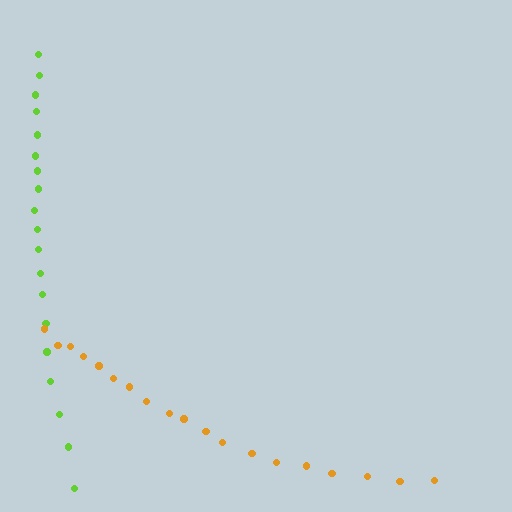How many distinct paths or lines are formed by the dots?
There are 2 distinct paths.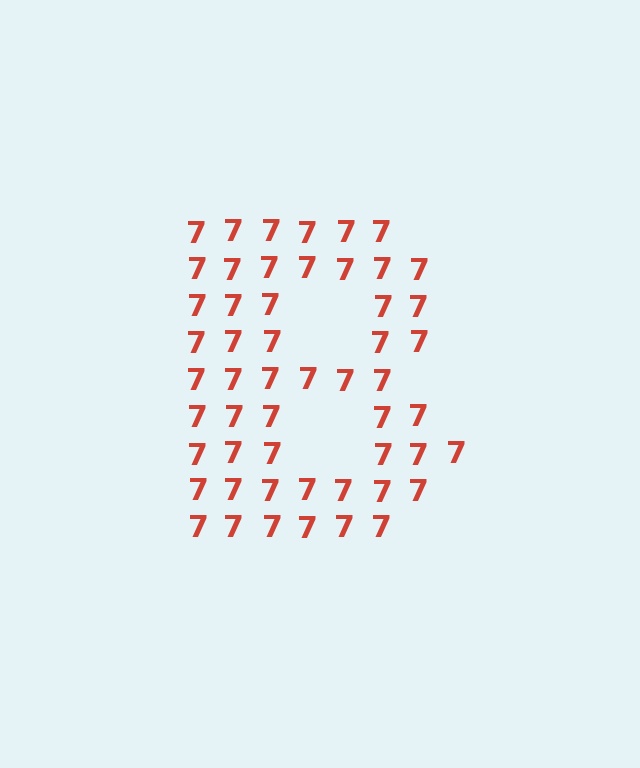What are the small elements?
The small elements are digit 7's.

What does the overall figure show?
The overall figure shows the letter B.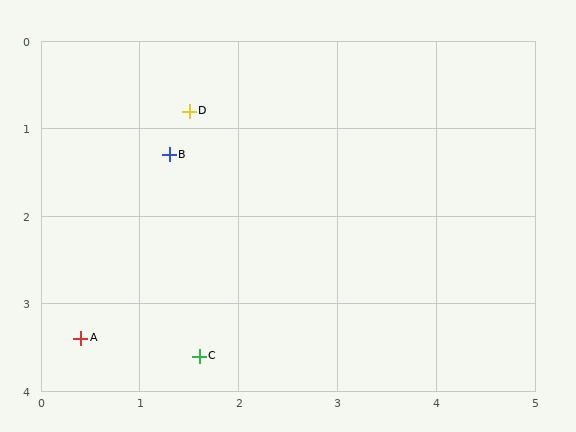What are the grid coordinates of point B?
Point B is at approximately (1.3, 1.3).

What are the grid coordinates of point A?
Point A is at approximately (0.4, 3.4).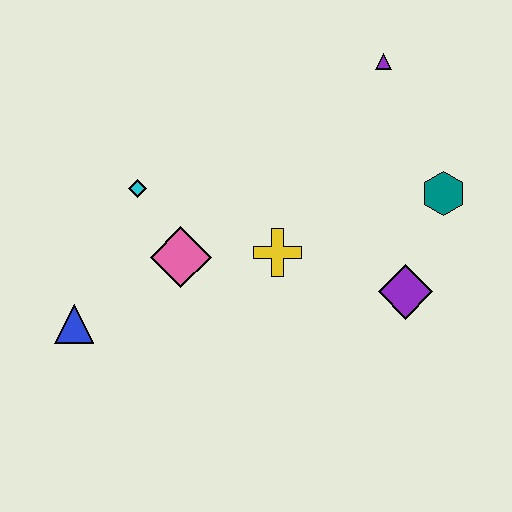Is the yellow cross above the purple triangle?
No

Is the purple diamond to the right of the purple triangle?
Yes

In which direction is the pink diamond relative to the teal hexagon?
The pink diamond is to the left of the teal hexagon.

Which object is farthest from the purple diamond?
The blue triangle is farthest from the purple diamond.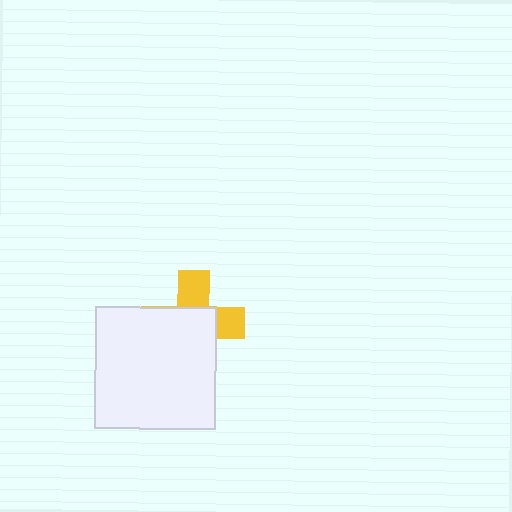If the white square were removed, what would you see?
You would see the complete yellow cross.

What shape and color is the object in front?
The object in front is a white square.